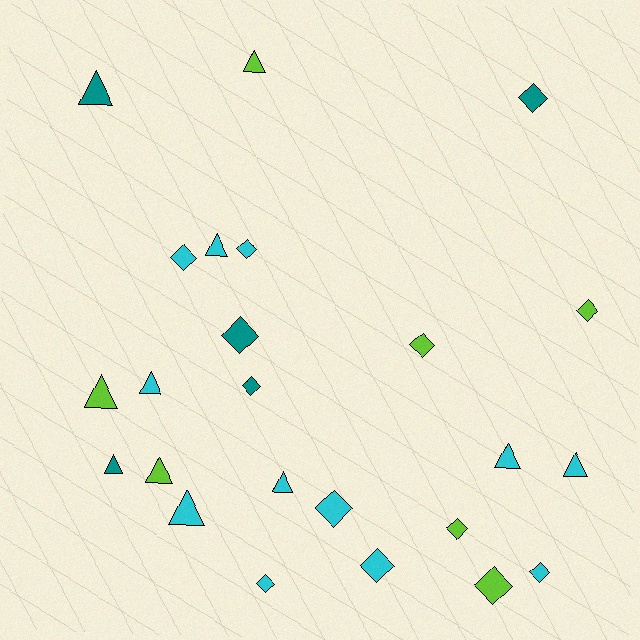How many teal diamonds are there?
There are 3 teal diamonds.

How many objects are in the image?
There are 24 objects.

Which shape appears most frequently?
Diamond, with 13 objects.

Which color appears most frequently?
Cyan, with 12 objects.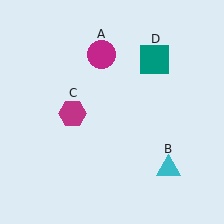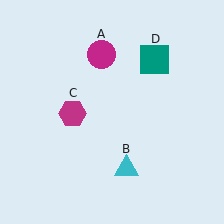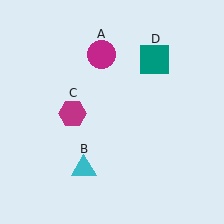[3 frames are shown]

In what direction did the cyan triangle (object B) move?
The cyan triangle (object B) moved left.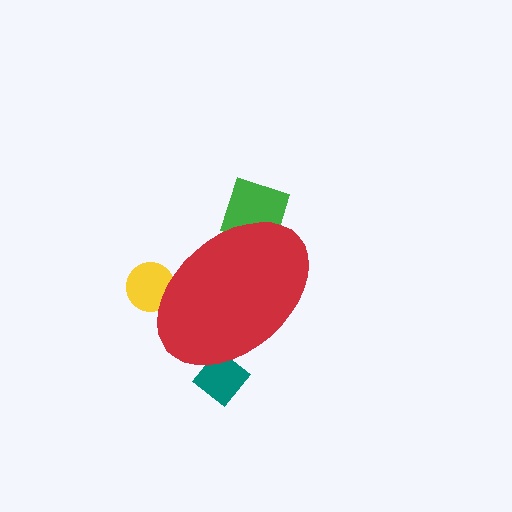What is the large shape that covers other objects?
A red ellipse.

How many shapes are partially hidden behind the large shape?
3 shapes are partially hidden.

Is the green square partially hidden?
Yes, the green square is partially hidden behind the red ellipse.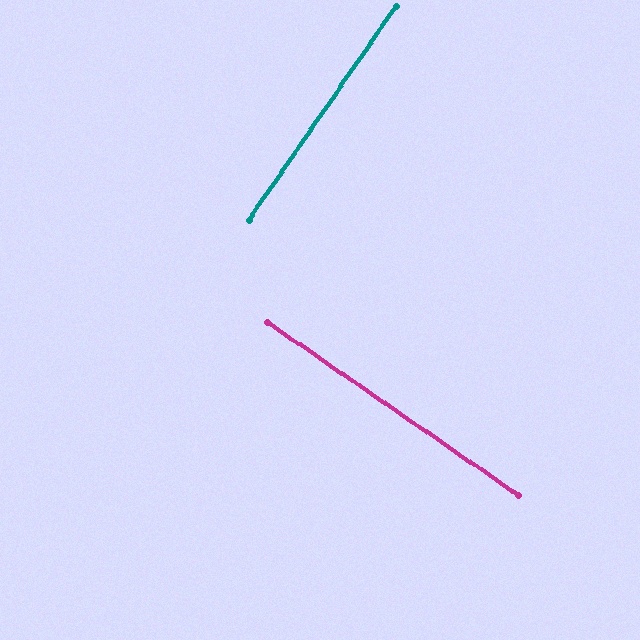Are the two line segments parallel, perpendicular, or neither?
Perpendicular — they meet at approximately 90°.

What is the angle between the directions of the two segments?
Approximately 90 degrees.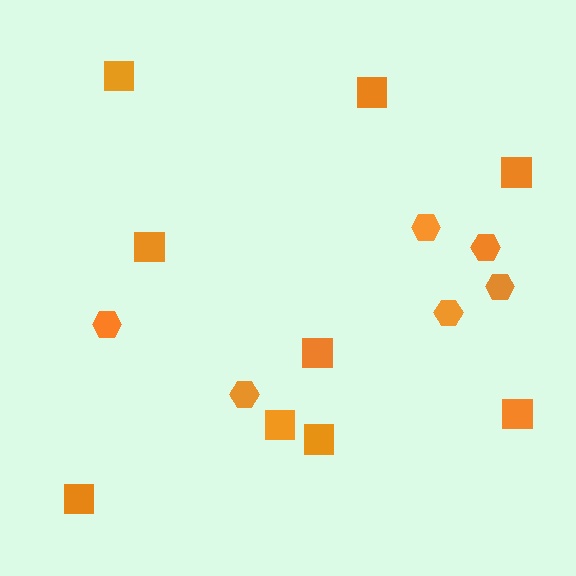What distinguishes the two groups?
There are 2 groups: one group of hexagons (6) and one group of squares (9).